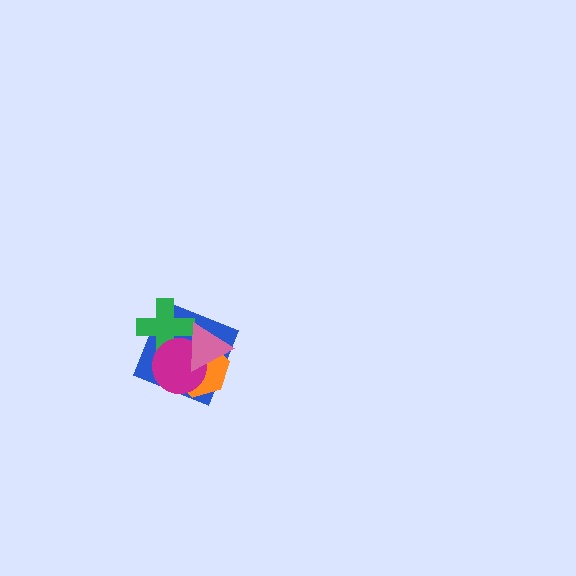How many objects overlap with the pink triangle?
4 objects overlap with the pink triangle.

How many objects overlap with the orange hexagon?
3 objects overlap with the orange hexagon.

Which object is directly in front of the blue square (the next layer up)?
The green cross is directly in front of the blue square.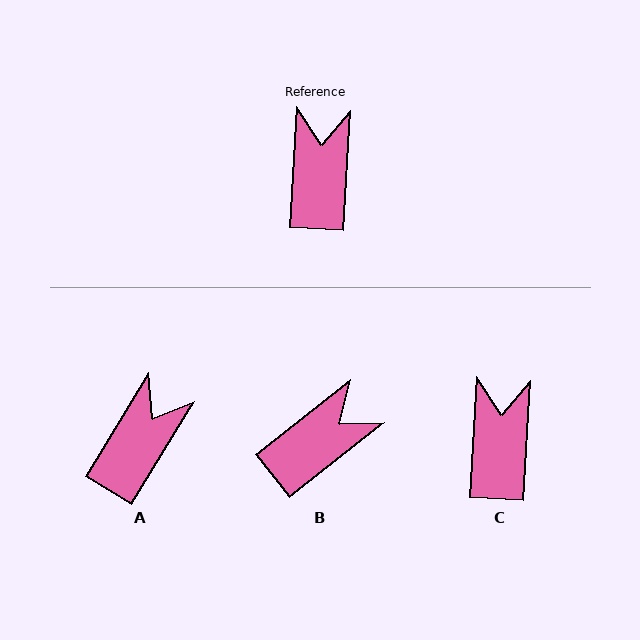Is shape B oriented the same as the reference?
No, it is off by about 48 degrees.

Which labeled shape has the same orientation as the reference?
C.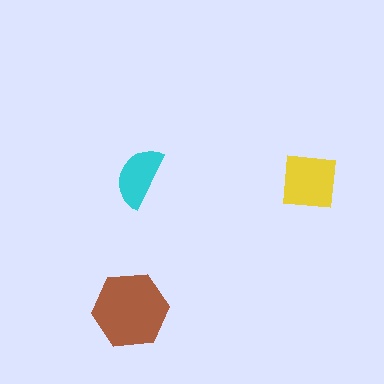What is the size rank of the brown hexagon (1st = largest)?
1st.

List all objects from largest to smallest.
The brown hexagon, the yellow square, the cyan semicircle.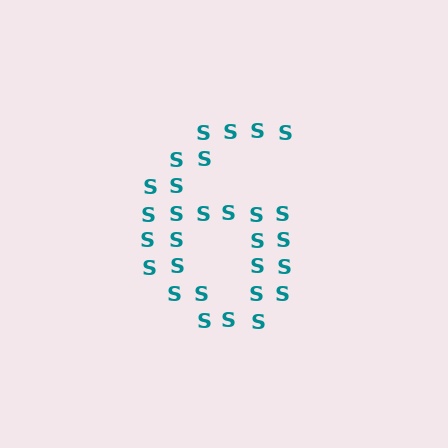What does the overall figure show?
The overall figure shows the digit 6.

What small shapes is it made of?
It is made of small letter S's.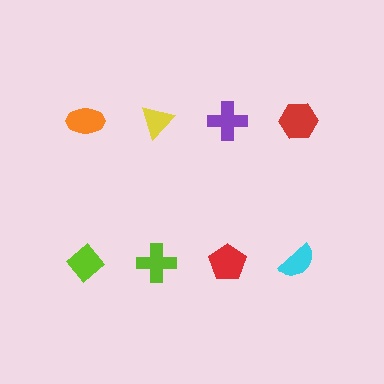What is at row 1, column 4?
A red hexagon.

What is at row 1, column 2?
A yellow triangle.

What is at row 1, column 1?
An orange ellipse.